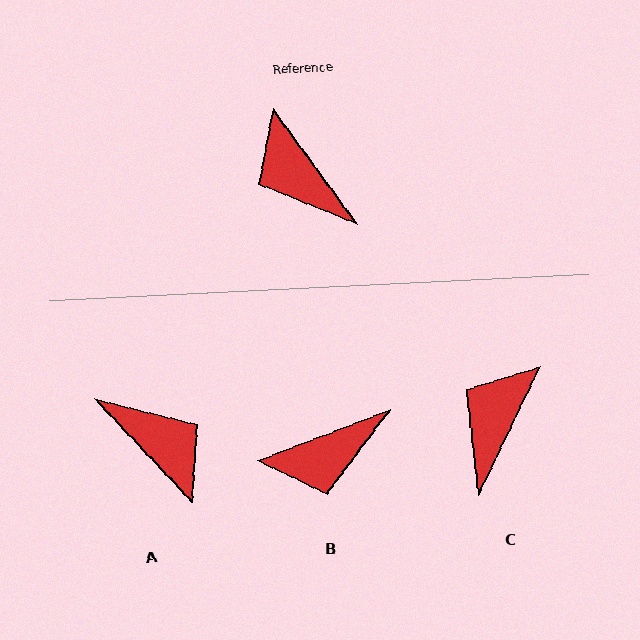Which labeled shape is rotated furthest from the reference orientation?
A, about 172 degrees away.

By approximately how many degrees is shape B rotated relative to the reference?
Approximately 75 degrees counter-clockwise.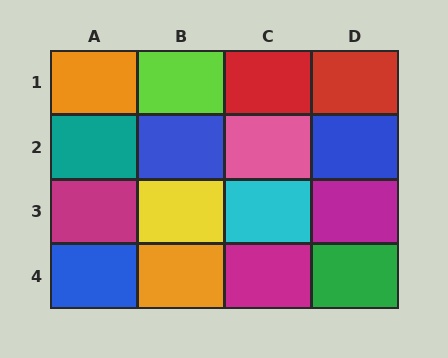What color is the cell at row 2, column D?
Blue.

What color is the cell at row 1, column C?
Red.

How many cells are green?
1 cell is green.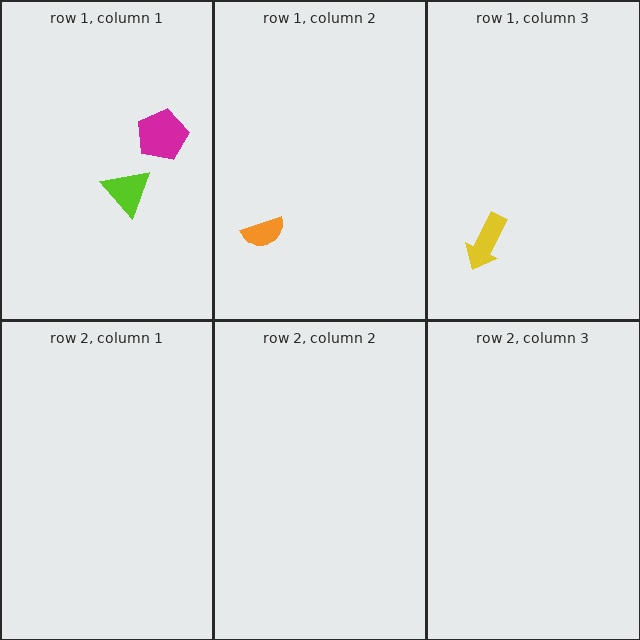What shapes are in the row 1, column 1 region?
The magenta pentagon, the lime triangle.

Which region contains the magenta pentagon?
The row 1, column 1 region.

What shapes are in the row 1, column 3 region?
The yellow arrow.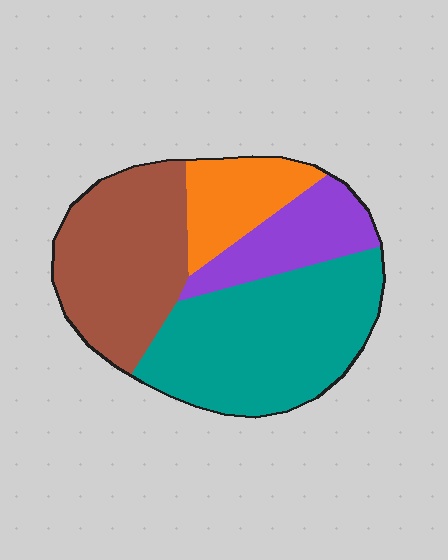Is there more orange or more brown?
Brown.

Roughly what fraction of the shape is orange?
Orange takes up about one eighth (1/8) of the shape.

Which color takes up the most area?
Teal, at roughly 40%.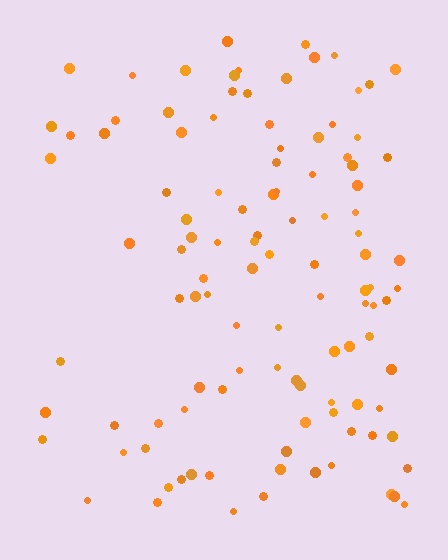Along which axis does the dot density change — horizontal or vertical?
Horizontal.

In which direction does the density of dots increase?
From left to right, with the right side densest.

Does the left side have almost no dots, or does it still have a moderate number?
Still a moderate number, just noticeably fewer than the right.